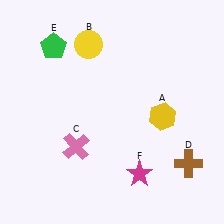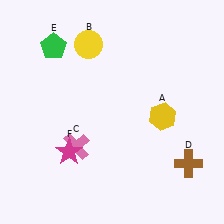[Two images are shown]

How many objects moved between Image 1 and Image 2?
1 object moved between the two images.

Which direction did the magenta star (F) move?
The magenta star (F) moved left.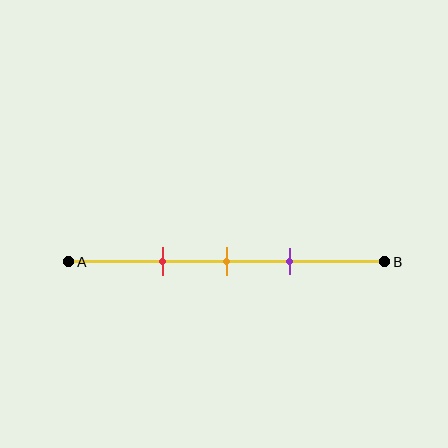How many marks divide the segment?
There are 3 marks dividing the segment.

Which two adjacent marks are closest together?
The orange and purple marks are the closest adjacent pair.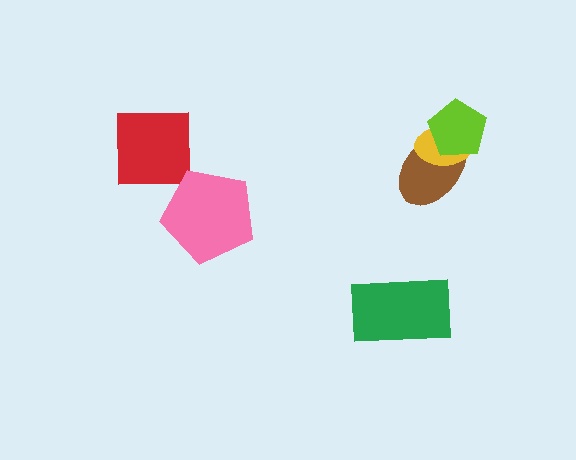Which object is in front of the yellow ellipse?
The lime pentagon is in front of the yellow ellipse.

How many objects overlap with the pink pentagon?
0 objects overlap with the pink pentagon.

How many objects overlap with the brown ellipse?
2 objects overlap with the brown ellipse.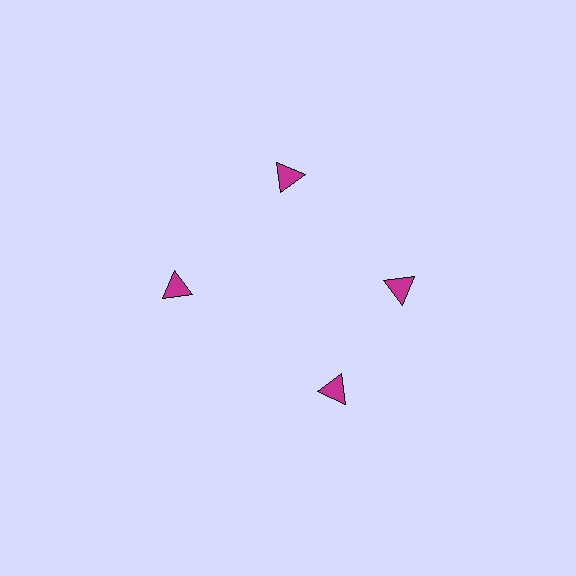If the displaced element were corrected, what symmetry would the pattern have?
It would have 4-fold rotational symmetry — the pattern would map onto itself every 90 degrees.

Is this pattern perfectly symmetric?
No. The 4 magenta triangles are arranged in a ring, but one element near the 6 o'clock position is rotated out of alignment along the ring, breaking the 4-fold rotational symmetry.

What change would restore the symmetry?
The symmetry would be restored by rotating it back into even spacing with its neighbors so that all 4 triangles sit at equal angles and equal distance from the center.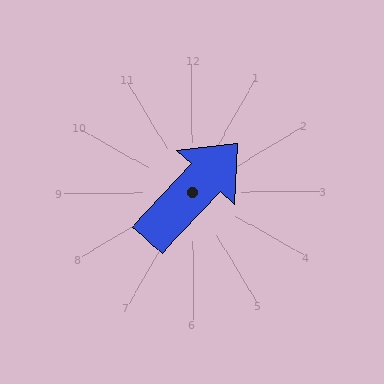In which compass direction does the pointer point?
Northeast.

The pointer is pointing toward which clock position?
Roughly 1 o'clock.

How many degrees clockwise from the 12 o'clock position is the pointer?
Approximately 43 degrees.